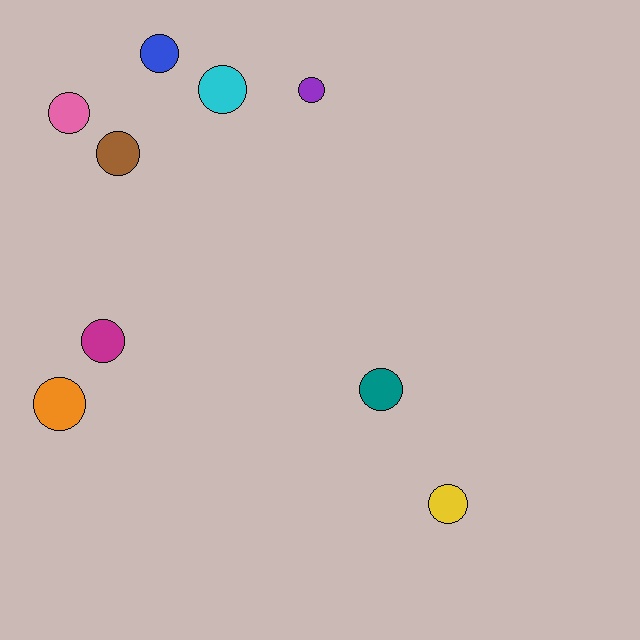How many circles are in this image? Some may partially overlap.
There are 9 circles.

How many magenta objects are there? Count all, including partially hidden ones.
There is 1 magenta object.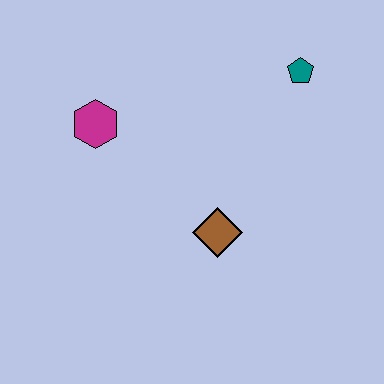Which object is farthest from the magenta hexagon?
The teal pentagon is farthest from the magenta hexagon.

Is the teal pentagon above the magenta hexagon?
Yes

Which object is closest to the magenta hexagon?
The brown diamond is closest to the magenta hexagon.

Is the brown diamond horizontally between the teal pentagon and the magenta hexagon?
Yes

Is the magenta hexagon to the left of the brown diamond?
Yes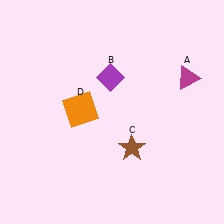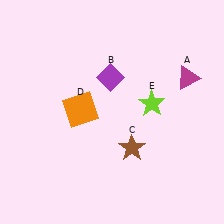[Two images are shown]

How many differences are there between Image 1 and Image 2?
There is 1 difference between the two images.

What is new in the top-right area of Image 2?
A lime star (E) was added in the top-right area of Image 2.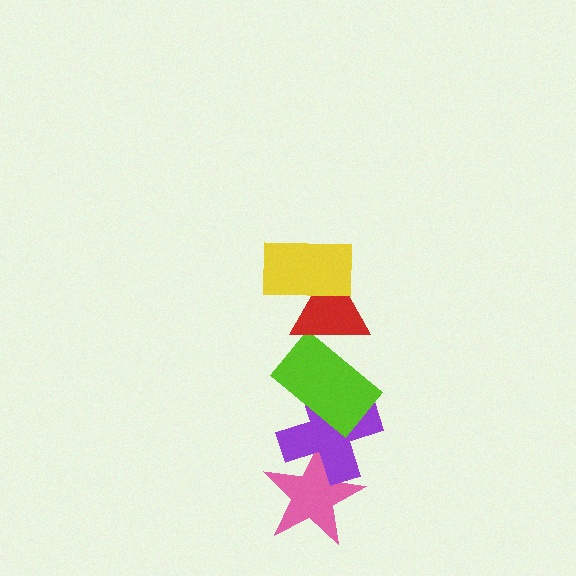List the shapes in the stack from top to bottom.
From top to bottom: the yellow rectangle, the red triangle, the lime rectangle, the purple cross, the pink star.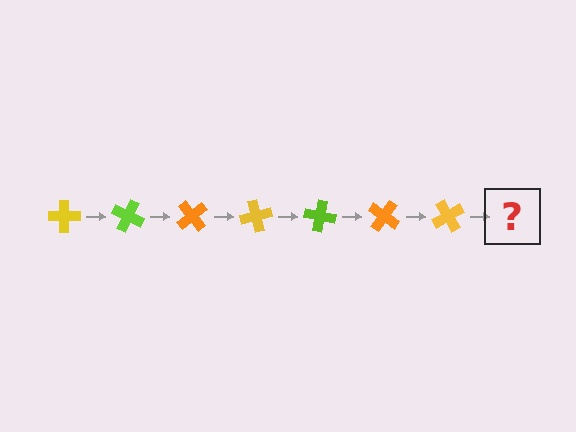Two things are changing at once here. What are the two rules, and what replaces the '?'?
The two rules are that it rotates 25 degrees each step and the color cycles through yellow, lime, and orange. The '?' should be a lime cross, rotated 175 degrees from the start.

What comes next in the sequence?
The next element should be a lime cross, rotated 175 degrees from the start.